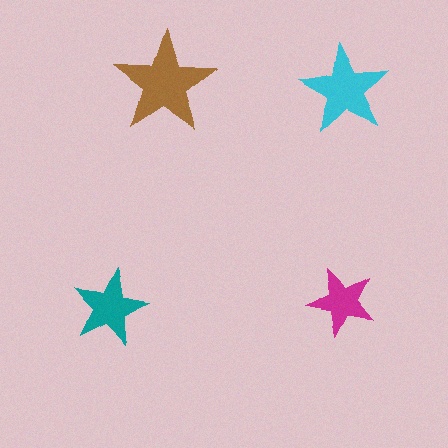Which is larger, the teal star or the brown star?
The brown one.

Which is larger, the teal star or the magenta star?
The teal one.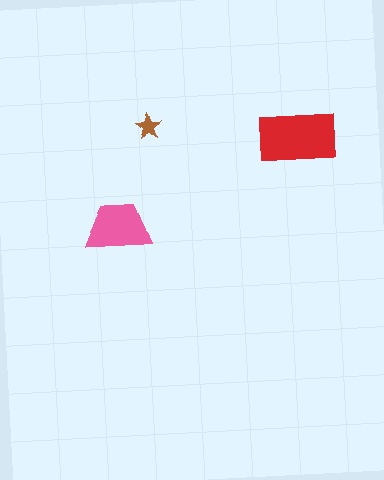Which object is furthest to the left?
The pink trapezoid is leftmost.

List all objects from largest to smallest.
The red rectangle, the pink trapezoid, the brown star.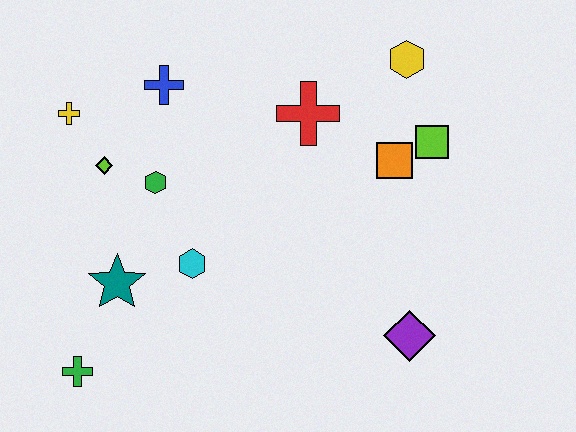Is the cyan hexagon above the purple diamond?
Yes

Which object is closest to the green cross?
The teal star is closest to the green cross.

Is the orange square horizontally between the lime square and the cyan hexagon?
Yes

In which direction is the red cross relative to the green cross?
The red cross is above the green cross.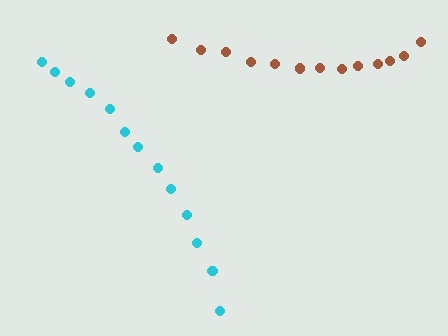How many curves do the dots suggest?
There are 2 distinct paths.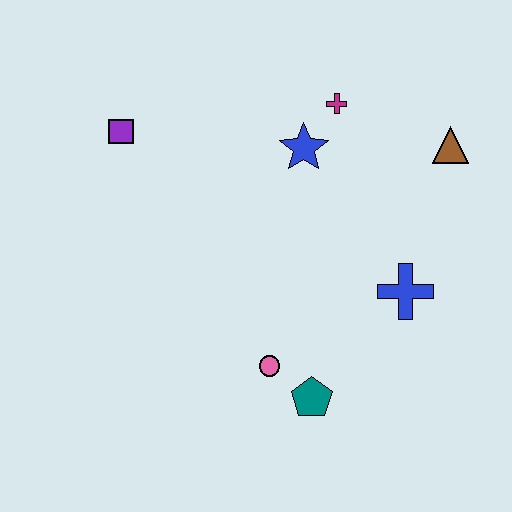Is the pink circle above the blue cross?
No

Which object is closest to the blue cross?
The teal pentagon is closest to the blue cross.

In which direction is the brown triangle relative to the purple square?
The brown triangle is to the right of the purple square.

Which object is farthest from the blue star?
The teal pentagon is farthest from the blue star.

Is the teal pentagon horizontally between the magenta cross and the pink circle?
Yes